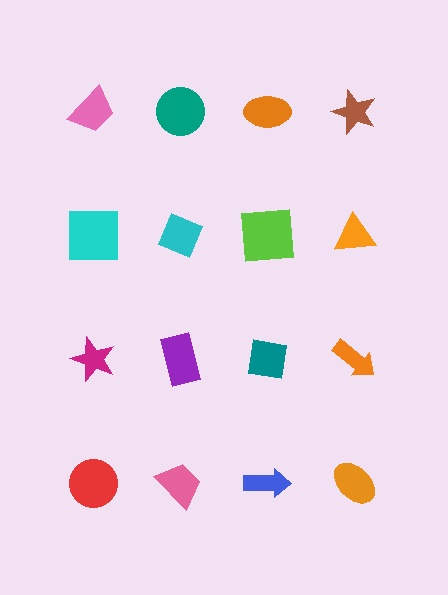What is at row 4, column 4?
An orange ellipse.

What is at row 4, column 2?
A pink trapezoid.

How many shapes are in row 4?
4 shapes.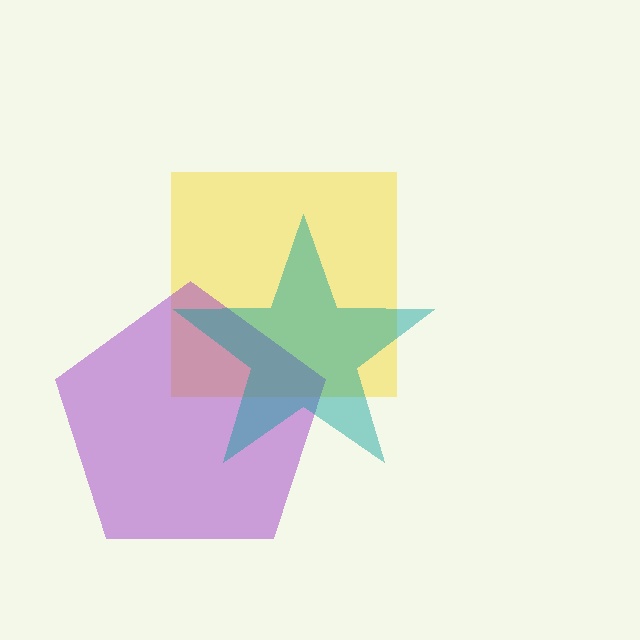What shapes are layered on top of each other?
The layered shapes are: a yellow square, a purple pentagon, a teal star.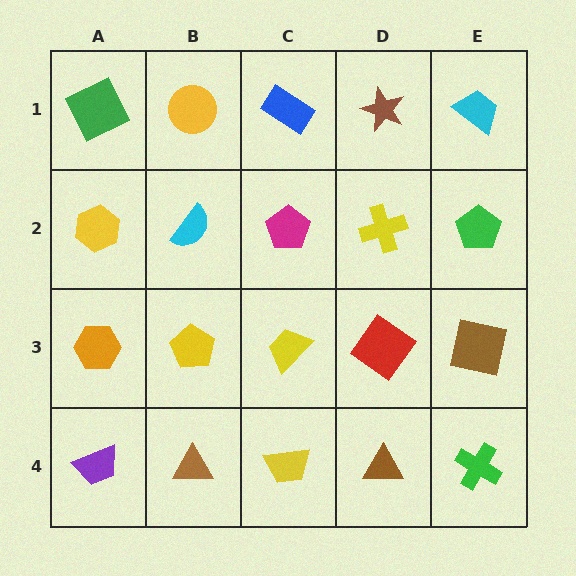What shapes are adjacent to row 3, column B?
A cyan semicircle (row 2, column B), a brown triangle (row 4, column B), an orange hexagon (row 3, column A), a yellow trapezoid (row 3, column C).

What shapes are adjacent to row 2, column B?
A yellow circle (row 1, column B), a yellow pentagon (row 3, column B), a yellow hexagon (row 2, column A), a magenta pentagon (row 2, column C).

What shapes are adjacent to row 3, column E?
A green pentagon (row 2, column E), a green cross (row 4, column E), a red diamond (row 3, column D).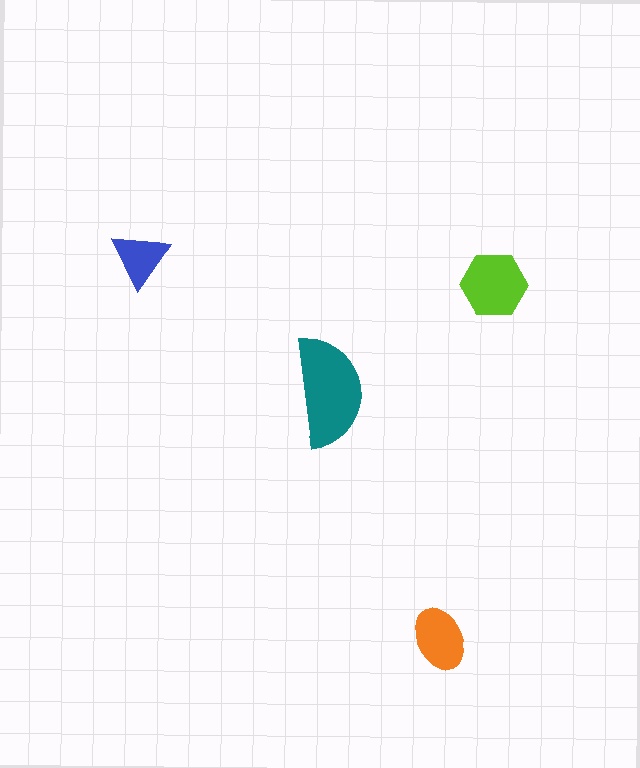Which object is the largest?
The teal semicircle.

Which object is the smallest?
The blue triangle.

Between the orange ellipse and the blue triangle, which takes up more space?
The orange ellipse.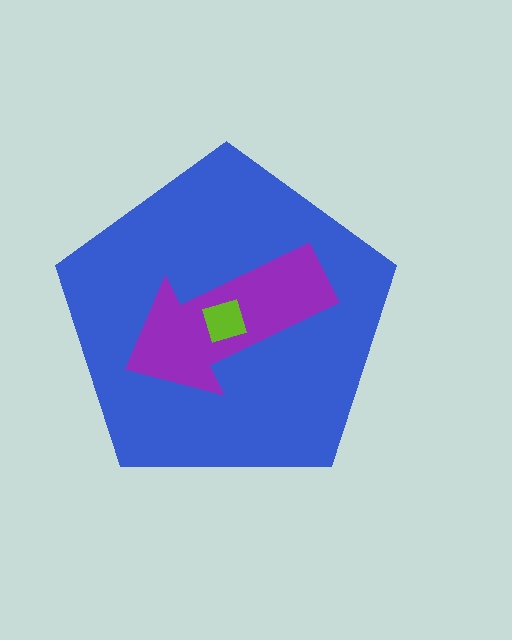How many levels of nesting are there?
3.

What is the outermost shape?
The blue pentagon.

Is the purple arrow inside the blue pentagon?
Yes.